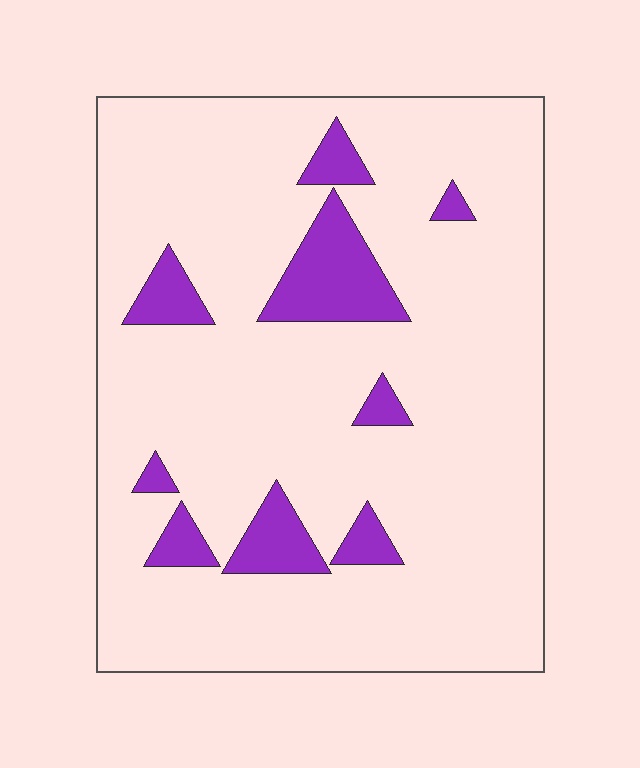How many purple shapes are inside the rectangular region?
9.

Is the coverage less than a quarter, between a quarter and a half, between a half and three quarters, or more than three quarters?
Less than a quarter.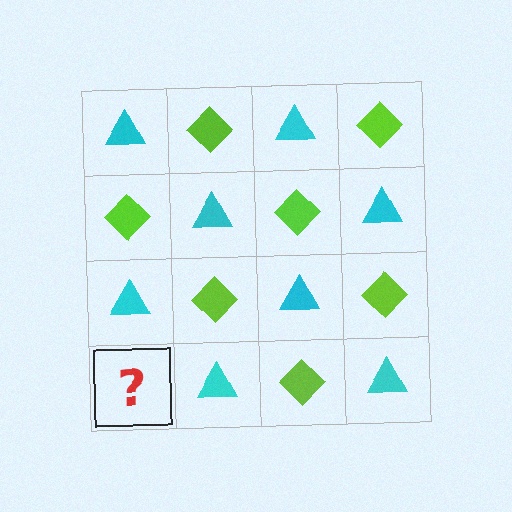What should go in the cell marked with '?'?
The missing cell should contain a lime diamond.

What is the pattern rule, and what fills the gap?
The rule is that it alternates cyan triangle and lime diamond in a checkerboard pattern. The gap should be filled with a lime diamond.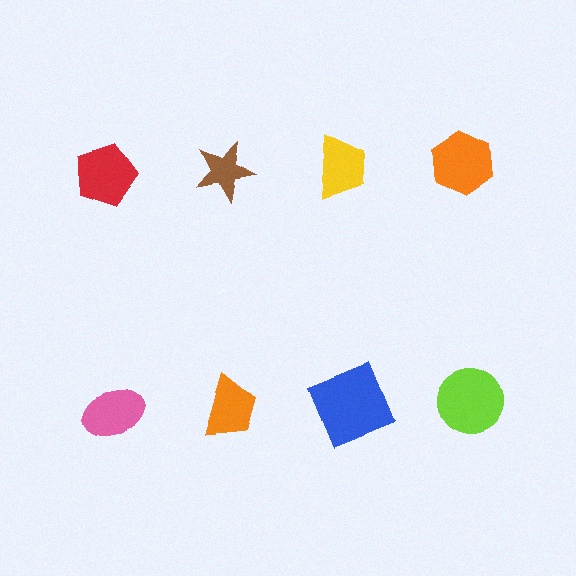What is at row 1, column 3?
A yellow trapezoid.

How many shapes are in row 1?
4 shapes.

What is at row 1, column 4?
An orange hexagon.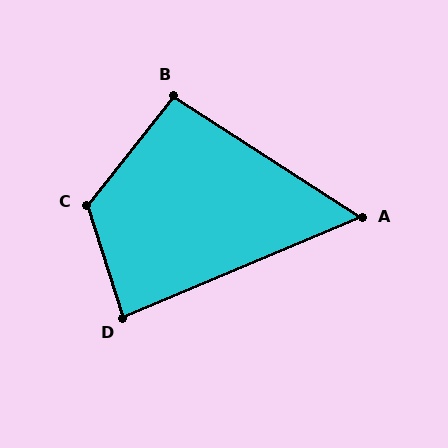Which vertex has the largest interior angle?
C, at approximately 124 degrees.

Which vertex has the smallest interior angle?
A, at approximately 56 degrees.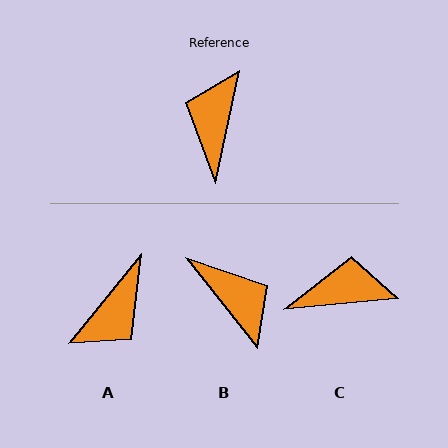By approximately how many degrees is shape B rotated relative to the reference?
Approximately 129 degrees clockwise.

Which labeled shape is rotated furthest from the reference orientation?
A, about 153 degrees away.